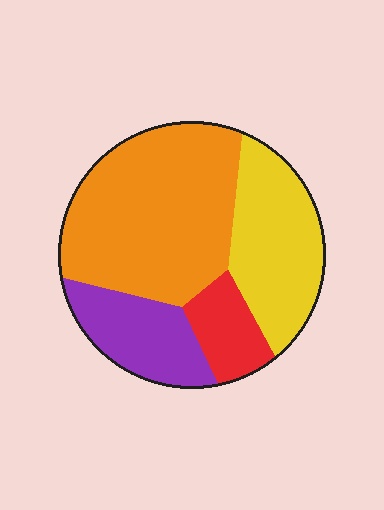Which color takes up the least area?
Red, at roughly 10%.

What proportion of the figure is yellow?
Yellow covers about 25% of the figure.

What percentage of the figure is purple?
Purple takes up about one sixth (1/6) of the figure.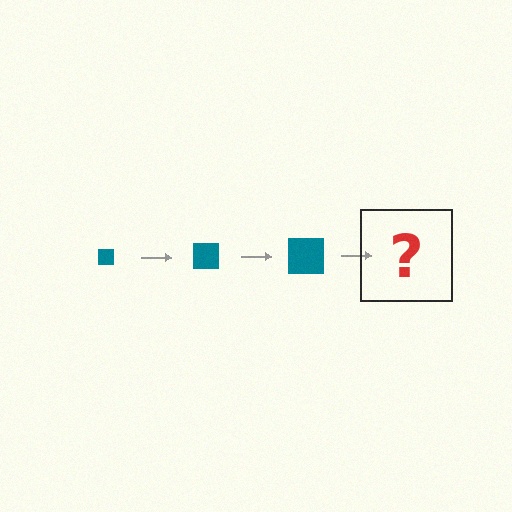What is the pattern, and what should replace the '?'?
The pattern is that the square gets progressively larger each step. The '?' should be a teal square, larger than the previous one.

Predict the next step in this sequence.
The next step is a teal square, larger than the previous one.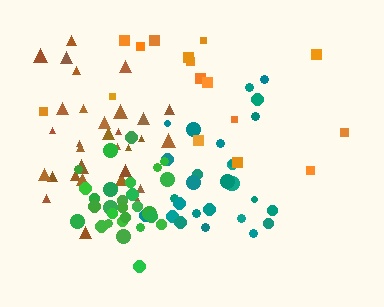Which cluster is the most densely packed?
Green.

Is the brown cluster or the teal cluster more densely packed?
Teal.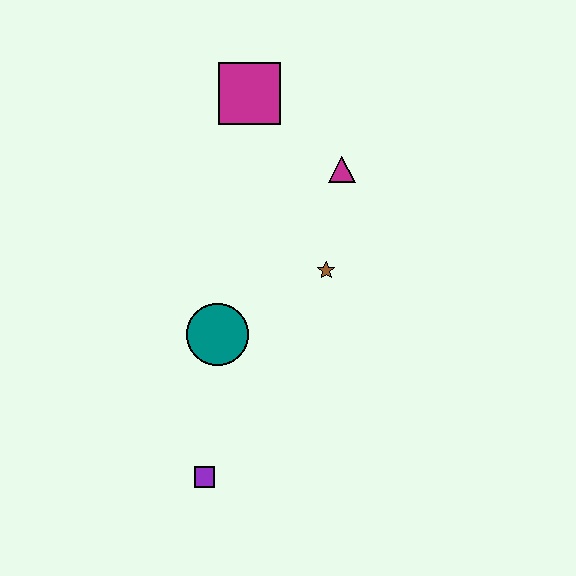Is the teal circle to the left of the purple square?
No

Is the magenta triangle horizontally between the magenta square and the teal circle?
No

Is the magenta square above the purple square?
Yes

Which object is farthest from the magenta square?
The purple square is farthest from the magenta square.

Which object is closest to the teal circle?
The brown star is closest to the teal circle.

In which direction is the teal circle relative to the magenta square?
The teal circle is below the magenta square.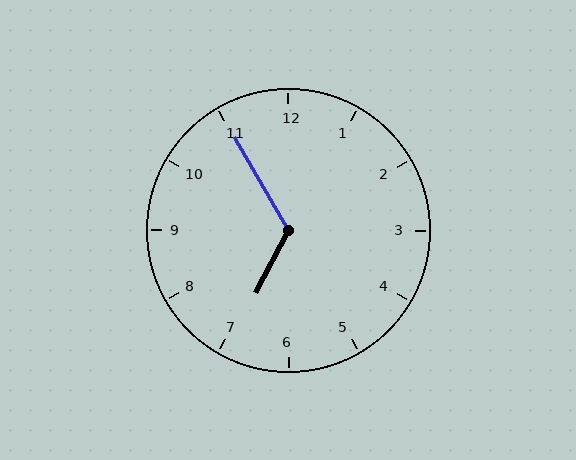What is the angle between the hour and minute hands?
Approximately 122 degrees.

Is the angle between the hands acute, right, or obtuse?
It is obtuse.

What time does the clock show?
6:55.